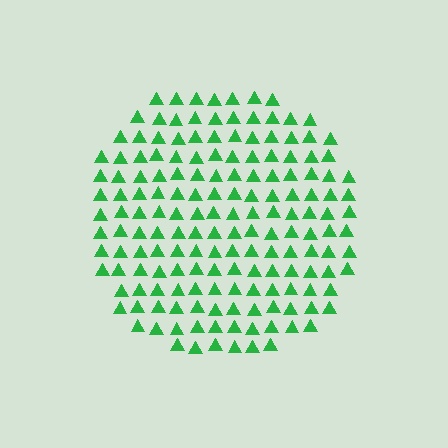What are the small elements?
The small elements are triangles.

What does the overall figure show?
The overall figure shows a circle.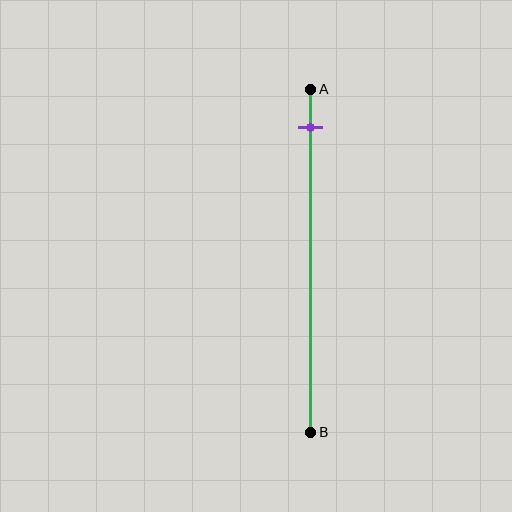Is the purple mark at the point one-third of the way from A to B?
No, the mark is at about 10% from A, not at the 33% one-third point.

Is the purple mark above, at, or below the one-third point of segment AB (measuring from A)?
The purple mark is above the one-third point of segment AB.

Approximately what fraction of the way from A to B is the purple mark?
The purple mark is approximately 10% of the way from A to B.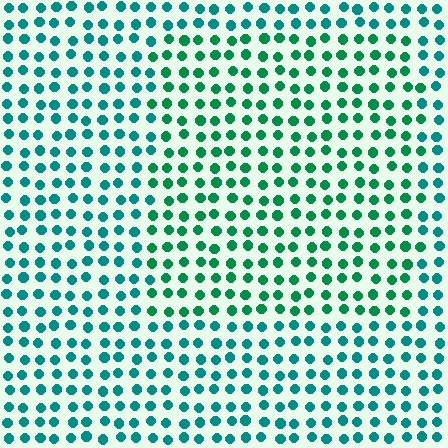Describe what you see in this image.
The image is filled with small teal elements in a uniform arrangement. A rectangle-shaped region is visible where the elements are tinted to a slightly different hue, forming a subtle color boundary.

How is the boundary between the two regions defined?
The boundary is defined purely by a slight shift in hue (about 26 degrees). Spacing, size, and orientation are identical on both sides.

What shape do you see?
I see a rectangle.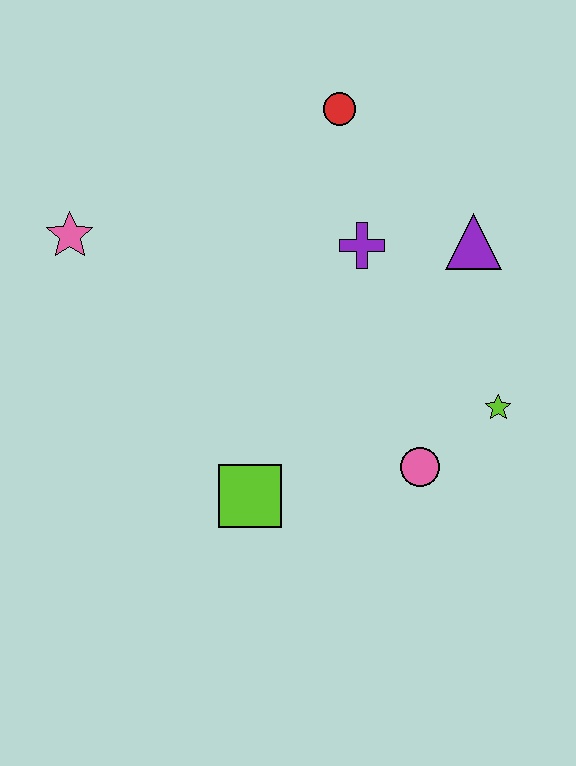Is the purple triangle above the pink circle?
Yes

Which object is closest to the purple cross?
The purple triangle is closest to the purple cross.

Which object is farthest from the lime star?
The pink star is farthest from the lime star.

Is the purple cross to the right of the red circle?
Yes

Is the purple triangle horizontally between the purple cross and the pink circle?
No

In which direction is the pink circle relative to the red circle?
The pink circle is below the red circle.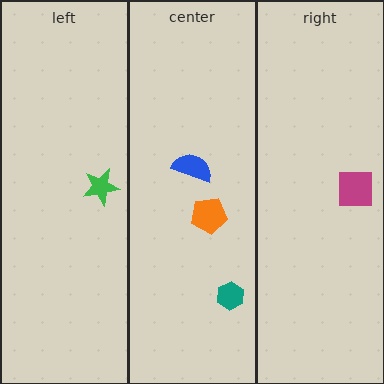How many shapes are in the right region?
1.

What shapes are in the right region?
The magenta square.